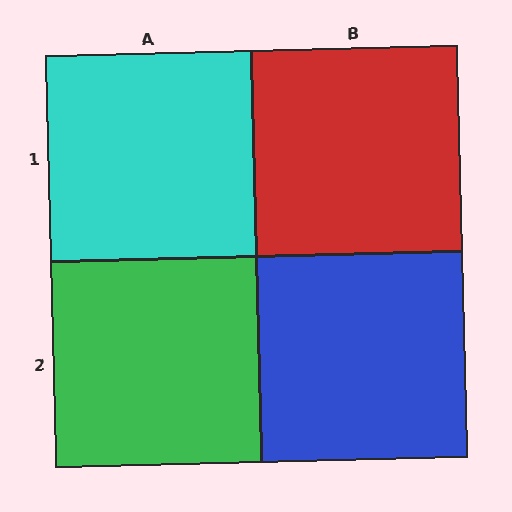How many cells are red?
1 cell is red.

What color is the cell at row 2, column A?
Green.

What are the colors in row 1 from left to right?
Cyan, red.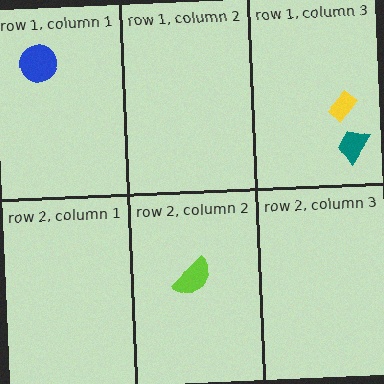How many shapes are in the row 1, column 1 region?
1.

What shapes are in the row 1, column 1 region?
The blue circle.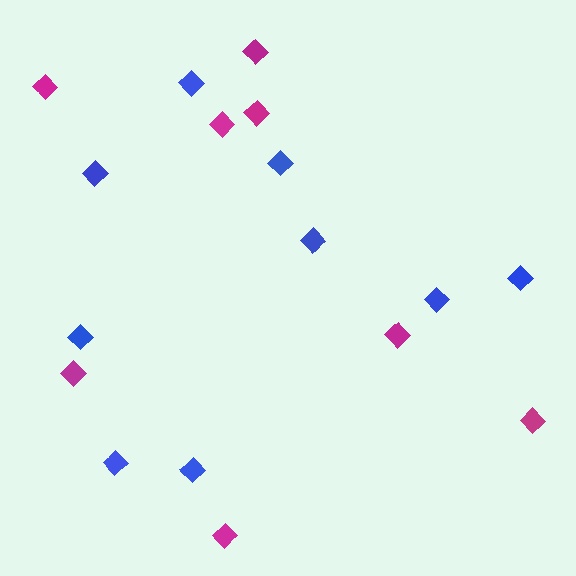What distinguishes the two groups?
There are 2 groups: one group of magenta diamonds (8) and one group of blue diamonds (9).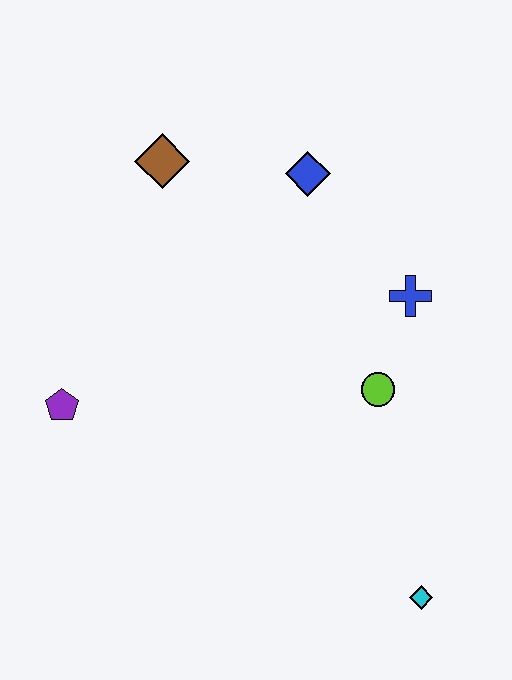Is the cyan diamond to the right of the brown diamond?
Yes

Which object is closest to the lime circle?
The blue cross is closest to the lime circle.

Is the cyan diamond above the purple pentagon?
No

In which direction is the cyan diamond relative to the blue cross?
The cyan diamond is below the blue cross.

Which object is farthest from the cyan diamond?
The brown diamond is farthest from the cyan diamond.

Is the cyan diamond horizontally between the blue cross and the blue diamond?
No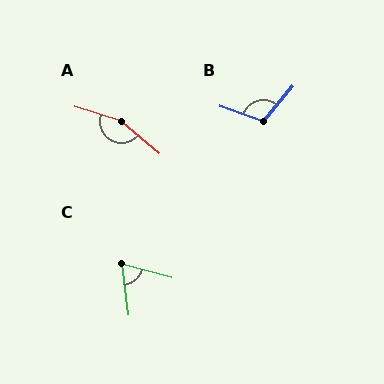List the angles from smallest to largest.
C (68°), B (110°), A (157°).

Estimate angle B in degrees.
Approximately 110 degrees.